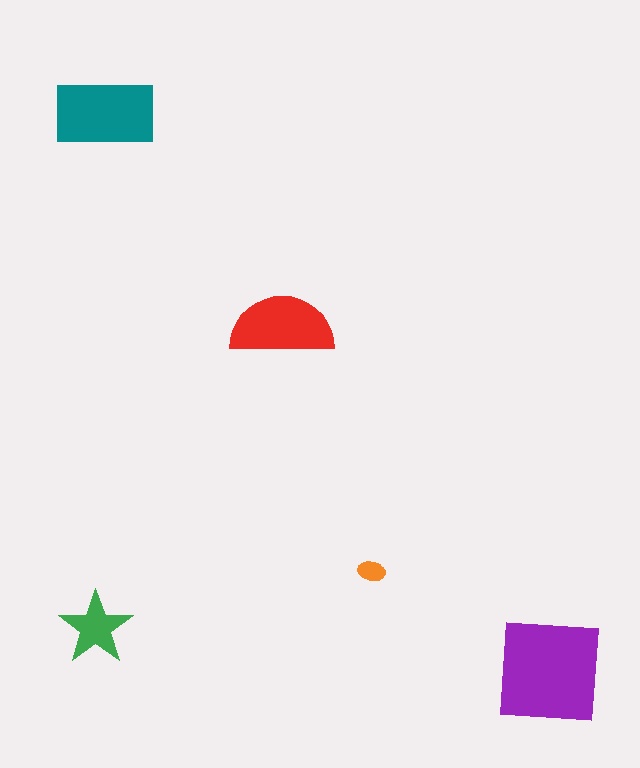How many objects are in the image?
There are 5 objects in the image.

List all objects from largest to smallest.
The purple square, the teal rectangle, the red semicircle, the green star, the orange ellipse.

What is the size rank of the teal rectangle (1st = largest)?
2nd.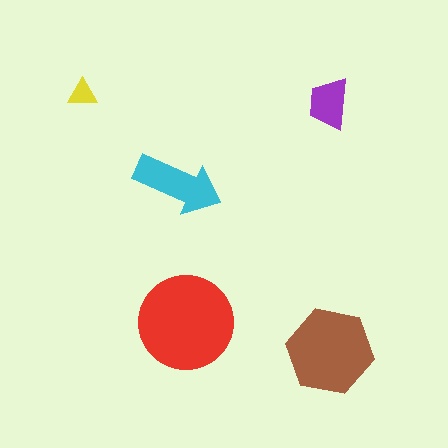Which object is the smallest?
The yellow triangle.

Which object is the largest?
The red circle.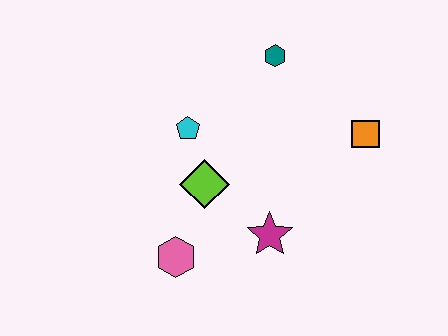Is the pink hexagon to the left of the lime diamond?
Yes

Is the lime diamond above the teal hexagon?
No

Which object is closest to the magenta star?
The lime diamond is closest to the magenta star.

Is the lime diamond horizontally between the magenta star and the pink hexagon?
Yes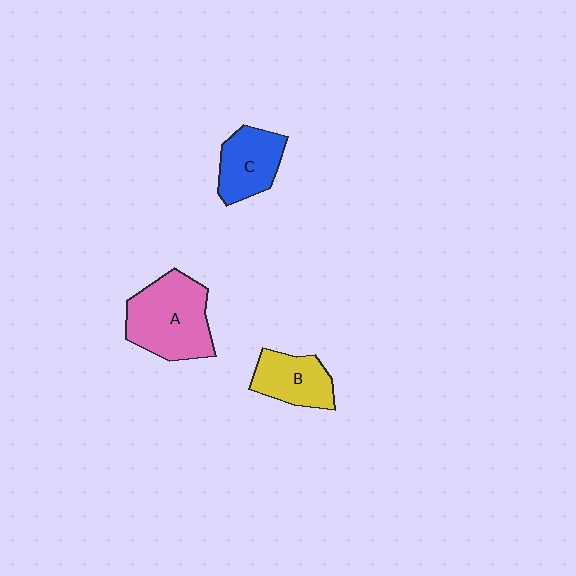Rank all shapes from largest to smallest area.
From largest to smallest: A (pink), C (blue), B (yellow).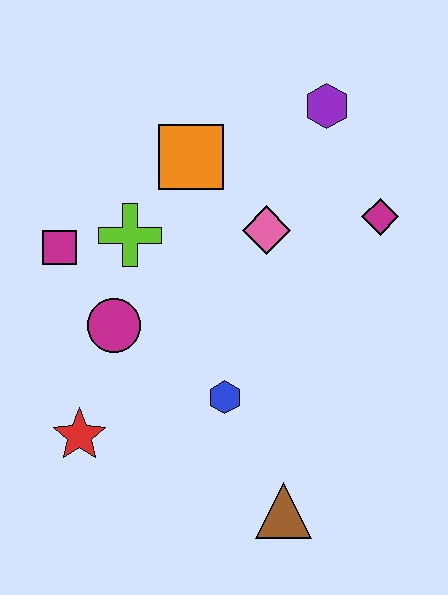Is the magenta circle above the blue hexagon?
Yes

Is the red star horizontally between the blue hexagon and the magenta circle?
No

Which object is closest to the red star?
The magenta circle is closest to the red star.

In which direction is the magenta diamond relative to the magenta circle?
The magenta diamond is to the right of the magenta circle.